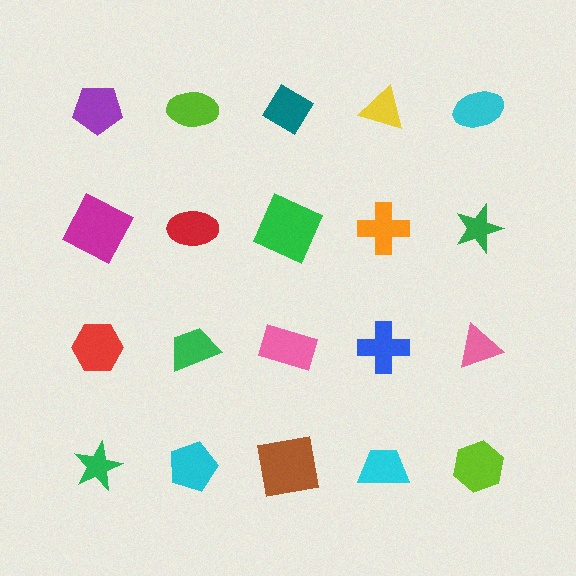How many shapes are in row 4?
5 shapes.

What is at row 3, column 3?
A pink rectangle.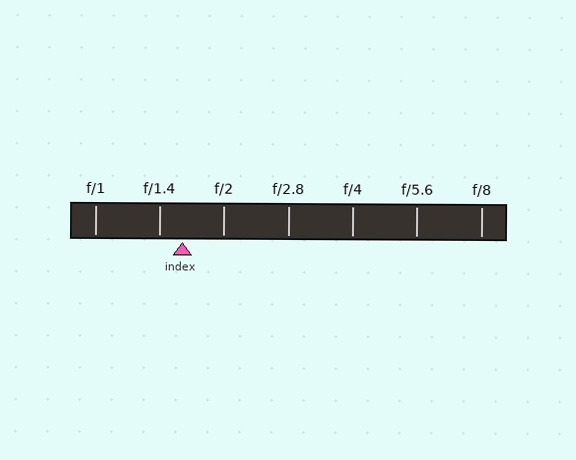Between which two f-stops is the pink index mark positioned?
The index mark is between f/1.4 and f/2.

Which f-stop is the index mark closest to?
The index mark is closest to f/1.4.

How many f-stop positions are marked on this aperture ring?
There are 7 f-stop positions marked.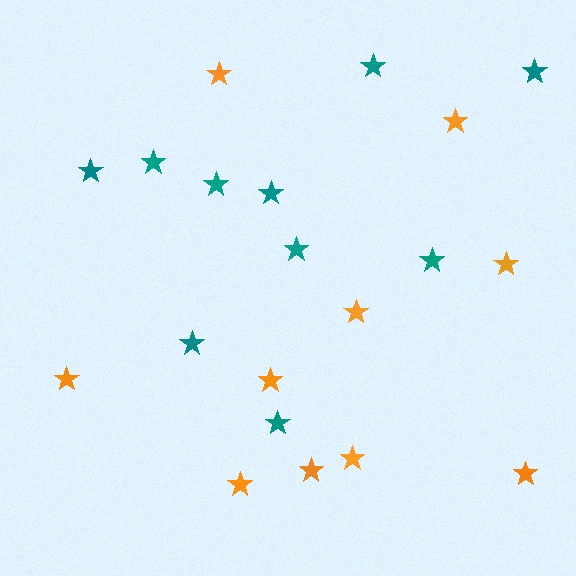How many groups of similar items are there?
There are 2 groups: one group of teal stars (10) and one group of orange stars (10).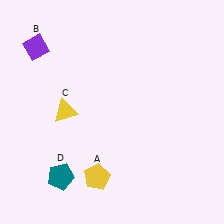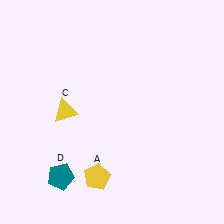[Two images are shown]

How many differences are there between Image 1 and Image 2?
There is 1 difference between the two images.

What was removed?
The purple diamond (B) was removed in Image 2.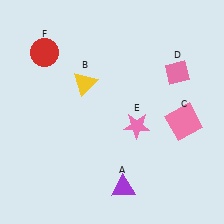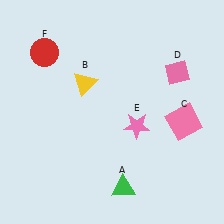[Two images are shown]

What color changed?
The triangle (A) changed from purple in Image 1 to green in Image 2.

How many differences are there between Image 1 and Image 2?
There is 1 difference between the two images.